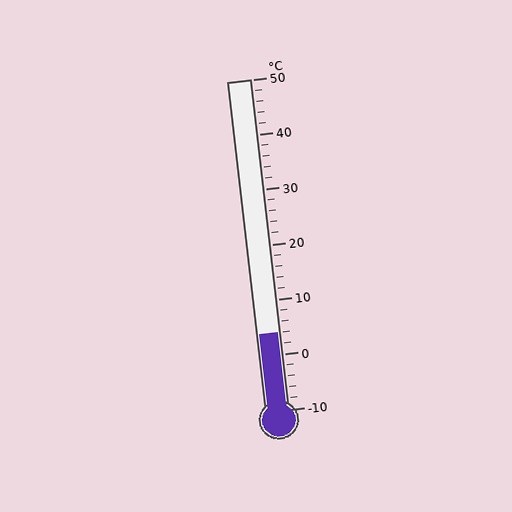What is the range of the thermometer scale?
The thermometer scale ranges from -10°C to 50°C.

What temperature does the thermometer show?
The thermometer shows approximately 4°C.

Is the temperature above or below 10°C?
The temperature is below 10°C.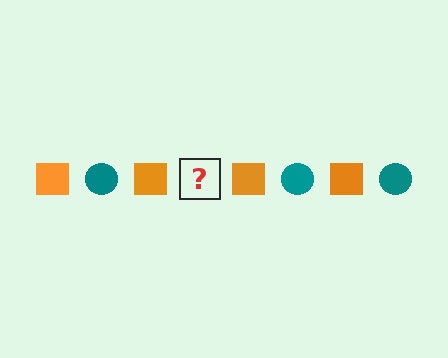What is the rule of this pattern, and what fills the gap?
The rule is that the pattern alternates between orange square and teal circle. The gap should be filled with a teal circle.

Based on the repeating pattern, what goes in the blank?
The blank should be a teal circle.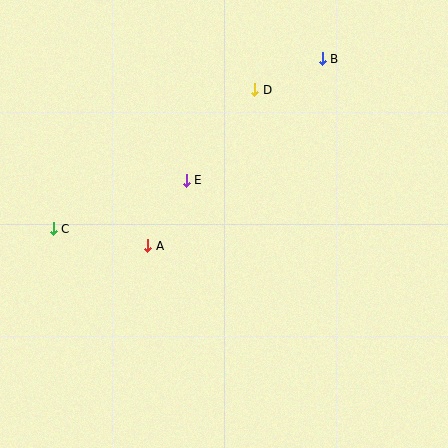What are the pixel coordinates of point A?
Point A is at (148, 246).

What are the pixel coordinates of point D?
Point D is at (255, 90).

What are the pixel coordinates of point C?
Point C is at (53, 229).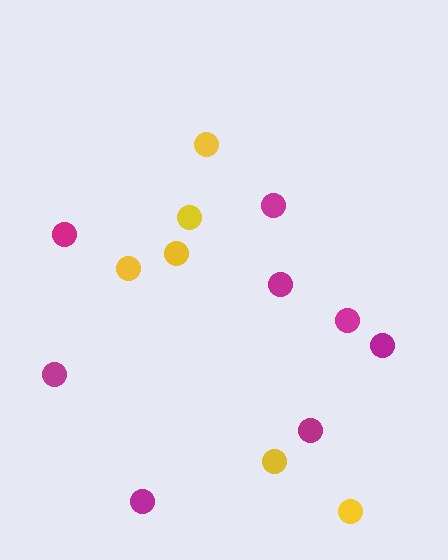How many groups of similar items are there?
There are 2 groups: one group of magenta circles (8) and one group of yellow circles (6).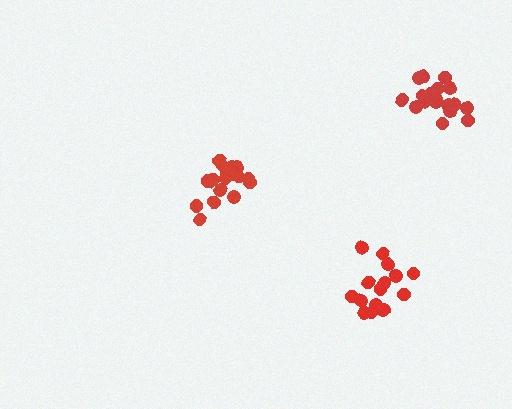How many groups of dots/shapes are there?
There are 3 groups.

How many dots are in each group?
Group 1: 19 dots, Group 2: 15 dots, Group 3: 19 dots (53 total).